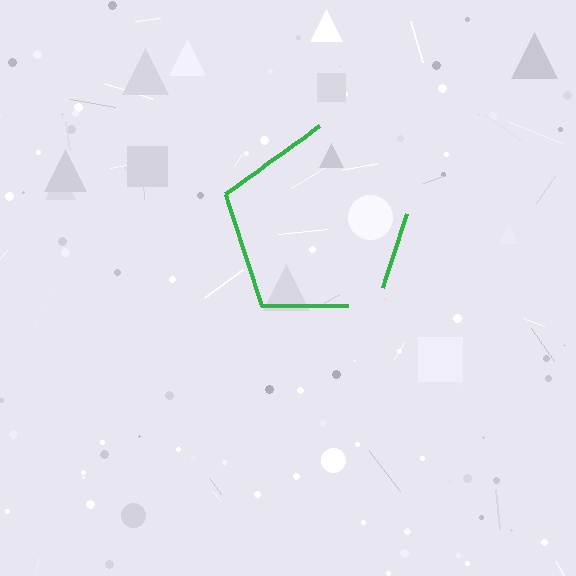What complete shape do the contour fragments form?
The contour fragments form a pentagon.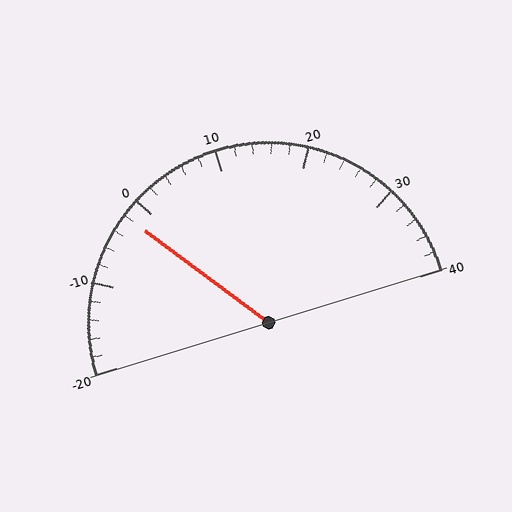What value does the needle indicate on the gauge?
The needle indicates approximately -2.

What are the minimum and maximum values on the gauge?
The gauge ranges from -20 to 40.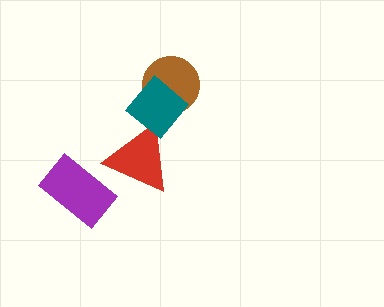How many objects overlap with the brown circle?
1 object overlaps with the brown circle.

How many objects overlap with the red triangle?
1 object overlaps with the red triangle.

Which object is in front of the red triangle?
The teal diamond is in front of the red triangle.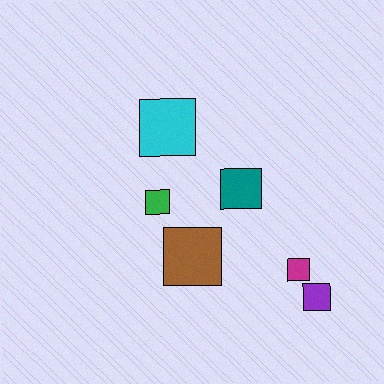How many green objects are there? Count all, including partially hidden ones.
There is 1 green object.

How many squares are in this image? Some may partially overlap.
There are 6 squares.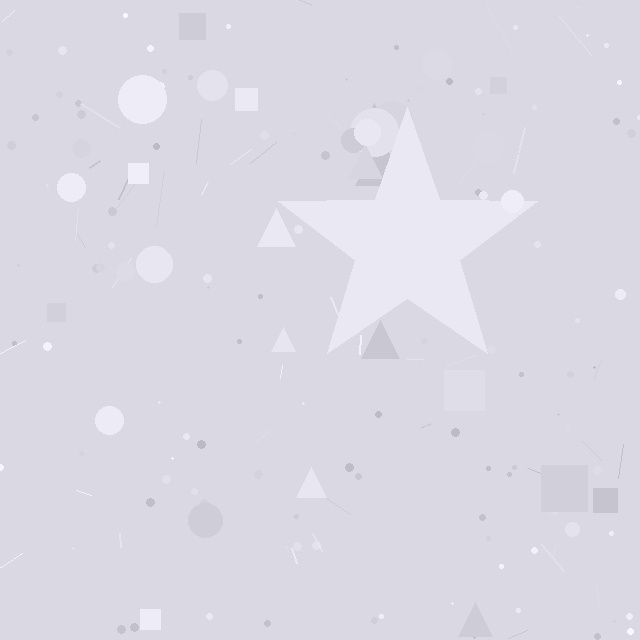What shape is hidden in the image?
A star is hidden in the image.